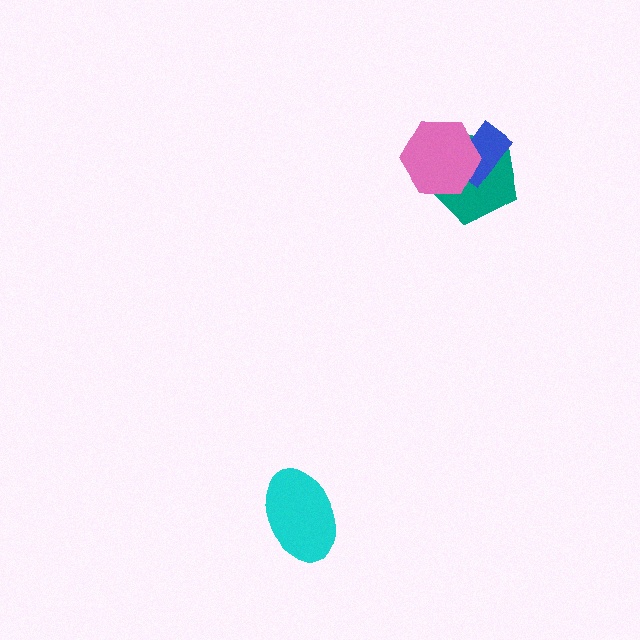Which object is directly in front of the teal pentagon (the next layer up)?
The blue rectangle is directly in front of the teal pentagon.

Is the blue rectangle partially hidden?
Yes, it is partially covered by another shape.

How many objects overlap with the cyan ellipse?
0 objects overlap with the cyan ellipse.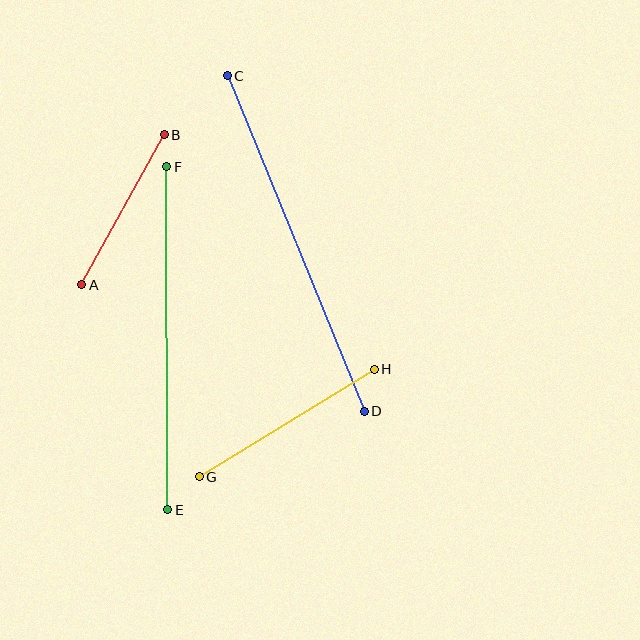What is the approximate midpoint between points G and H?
The midpoint is at approximately (287, 423) pixels.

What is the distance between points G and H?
The distance is approximately 205 pixels.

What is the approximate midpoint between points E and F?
The midpoint is at approximately (167, 338) pixels.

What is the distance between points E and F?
The distance is approximately 343 pixels.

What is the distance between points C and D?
The distance is approximately 362 pixels.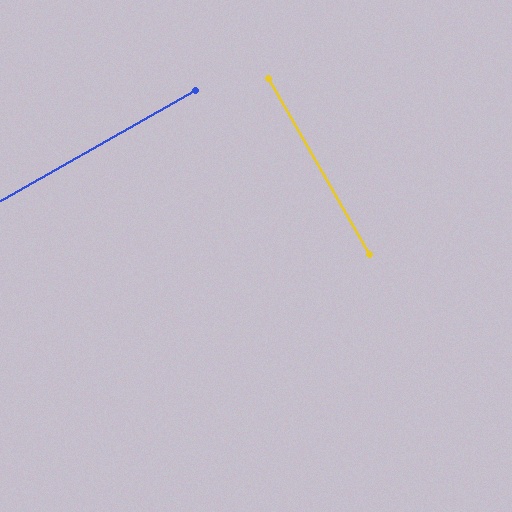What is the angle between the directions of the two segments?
Approximately 89 degrees.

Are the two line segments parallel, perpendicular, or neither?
Perpendicular — they meet at approximately 89°.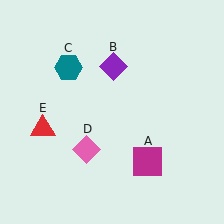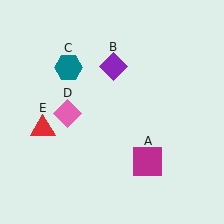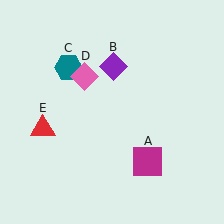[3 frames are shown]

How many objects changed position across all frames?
1 object changed position: pink diamond (object D).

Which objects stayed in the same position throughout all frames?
Magenta square (object A) and purple diamond (object B) and teal hexagon (object C) and red triangle (object E) remained stationary.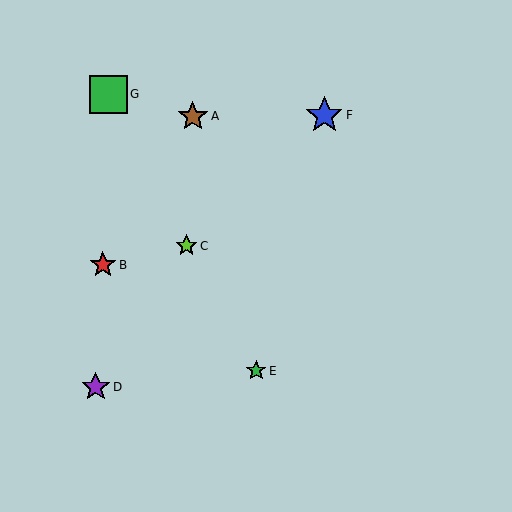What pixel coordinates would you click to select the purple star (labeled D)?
Click at (96, 387) to select the purple star D.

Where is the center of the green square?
The center of the green square is at (108, 94).